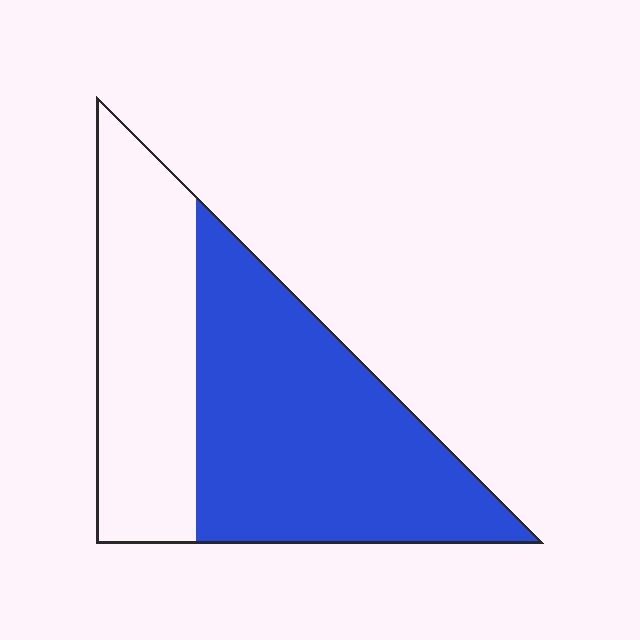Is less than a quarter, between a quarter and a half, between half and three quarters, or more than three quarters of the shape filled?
Between half and three quarters.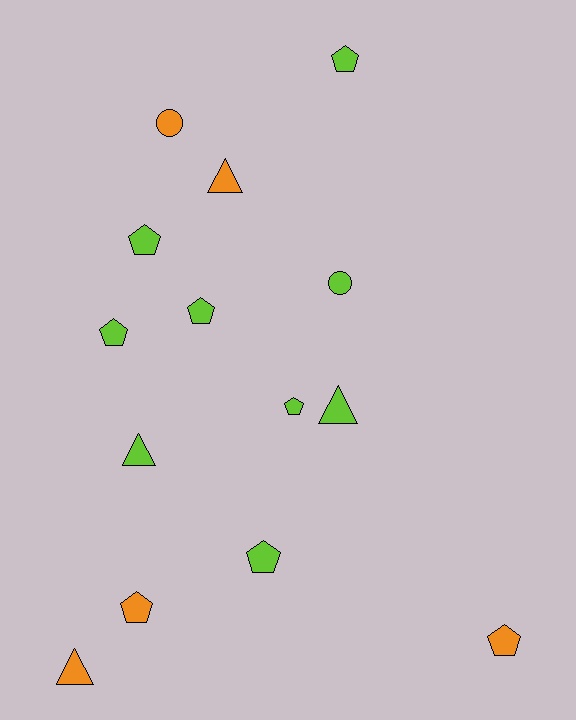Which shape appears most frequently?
Pentagon, with 8 objects.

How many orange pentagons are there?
There are 2 orange pentagons.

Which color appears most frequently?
Lime, with 9 objects.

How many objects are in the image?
There are 14 objects.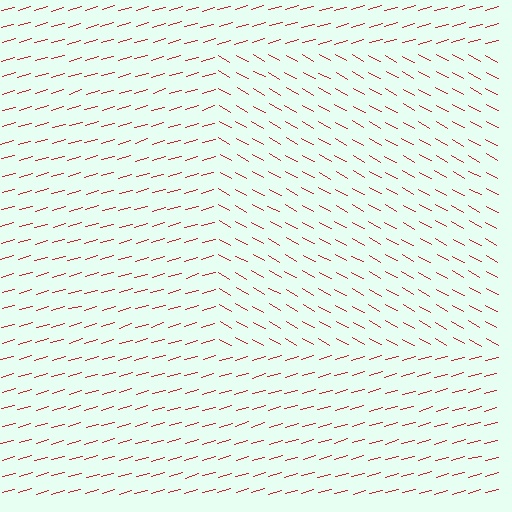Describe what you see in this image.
The image is filled with small red line segments. A rectangle region in the image has lines oriented differently from the surrounding lines, creating a visible texture boundary.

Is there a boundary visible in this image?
Yes, there is a texture boundary formed by a change in line orientation.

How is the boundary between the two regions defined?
The boundary is defined purely by a change in line orientation (approximately 45 degrees difference). All lines are the same color and thickness.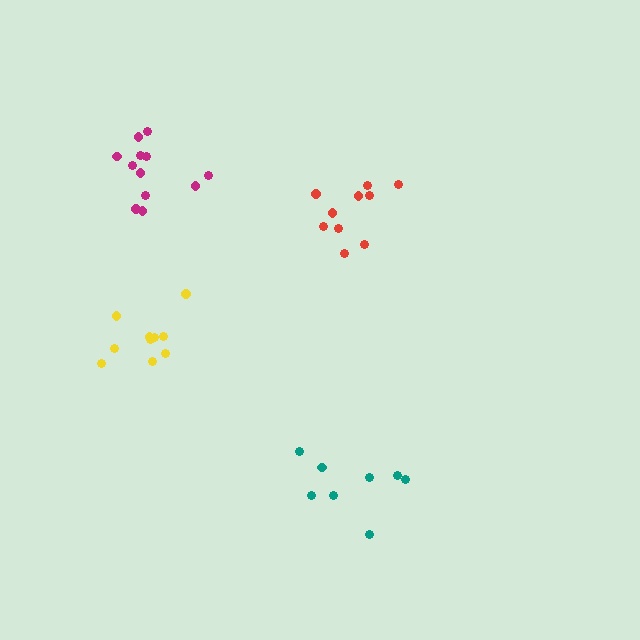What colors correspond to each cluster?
The clusters are colored: yellow, teal, magenta, red.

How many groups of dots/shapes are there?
There are 4 groups.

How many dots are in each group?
Group 1: 10 dots, Group 2: 8 dots, Group 3: 12 dots, Group 4: 10 dots (40 total).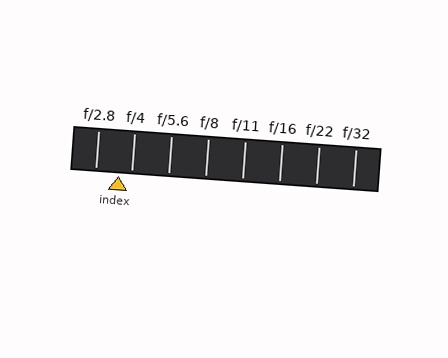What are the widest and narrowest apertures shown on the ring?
The widest aperture shown is f/2.8 and the narrowest is f/32.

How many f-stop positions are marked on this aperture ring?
There are 8 f-stop positions marked.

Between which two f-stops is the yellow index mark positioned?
The index mark is between f/2.8 and f/4.